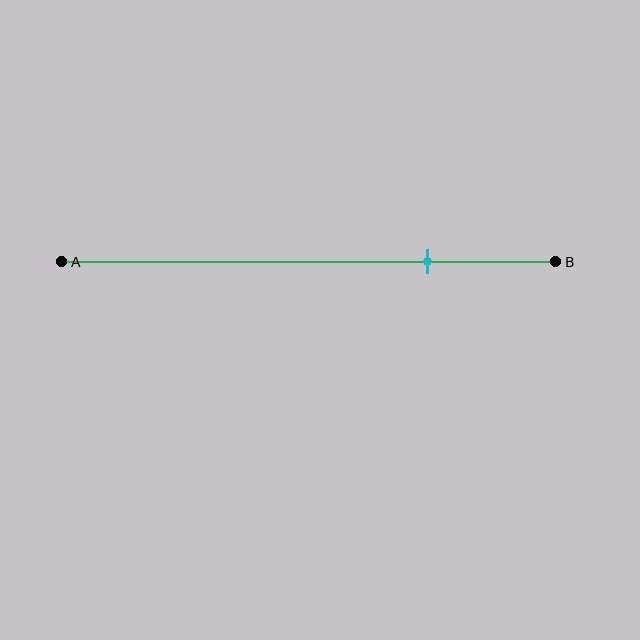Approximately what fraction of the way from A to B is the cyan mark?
The cyan mark is approximately 75% of the way from A to B.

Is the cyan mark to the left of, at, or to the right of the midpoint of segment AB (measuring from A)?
The cyan mark is to the right of the midpoint of segment AB.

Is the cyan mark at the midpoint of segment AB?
No, the mark is at about 75% from A, not at the 50% midpoint.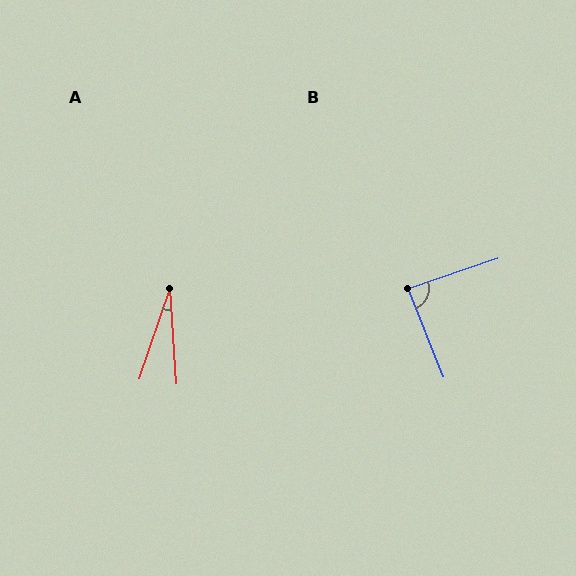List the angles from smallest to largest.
A (23°), B (87°).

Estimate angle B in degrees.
Approximately 87 degrees.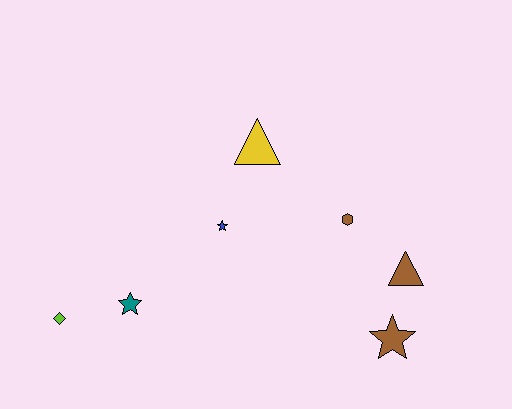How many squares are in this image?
There are no squares.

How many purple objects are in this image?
There are no purple objects.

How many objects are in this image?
There are 7 objects.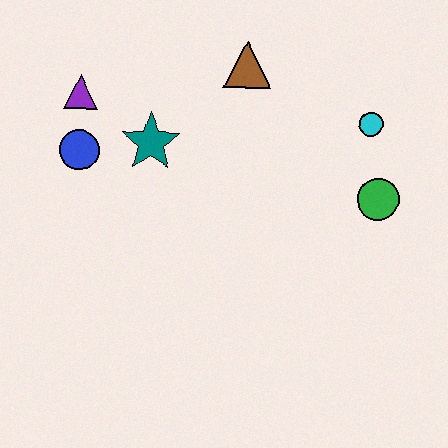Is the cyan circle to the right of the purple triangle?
Yes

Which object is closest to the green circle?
The cyan circle is closest to the green circle.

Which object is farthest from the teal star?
The green circle is farthest from the teal star.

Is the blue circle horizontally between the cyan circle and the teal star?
No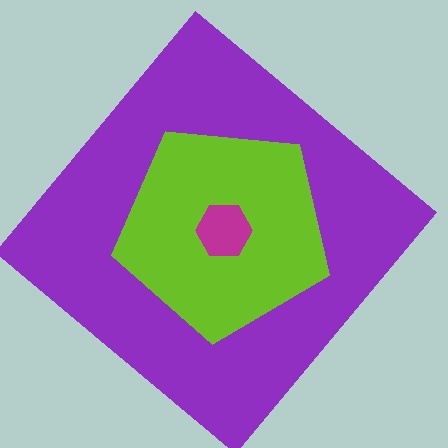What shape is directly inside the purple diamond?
The lime pentagon.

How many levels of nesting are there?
3.